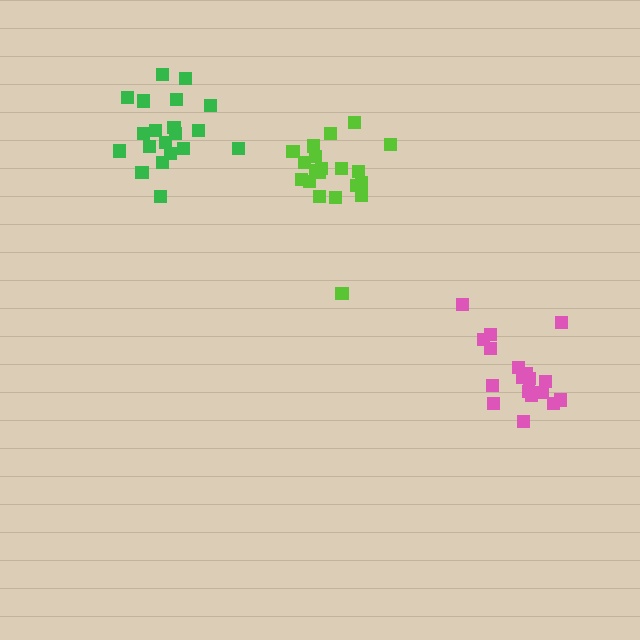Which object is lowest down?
The pink cluster is bottommost.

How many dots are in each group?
Group 1: 18 dots, Group 2: 20 dots, Group 3: 20 dots (58 total).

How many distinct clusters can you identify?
There are 3 distinct clusters.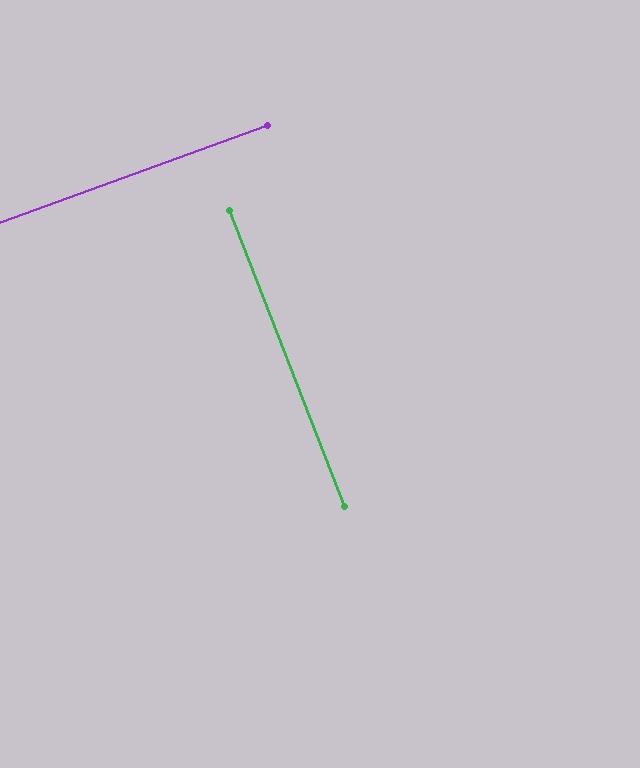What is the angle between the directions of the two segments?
Approximately 89 degrees.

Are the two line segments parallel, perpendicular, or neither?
Perpendicular — they meet at approximately 89°.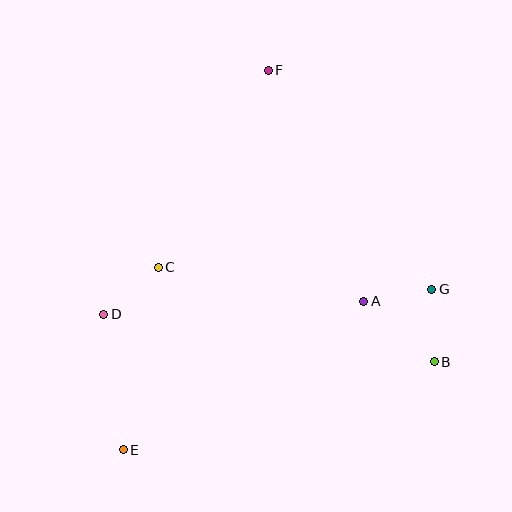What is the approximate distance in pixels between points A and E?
The distance between A and E is approximately 283 pixels.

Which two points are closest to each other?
Points A and G are closest to each other.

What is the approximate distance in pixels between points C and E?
The distance between C and E is approximately 186 pixels.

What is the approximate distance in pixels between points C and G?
The distance between C and G is approximately 275 pixels.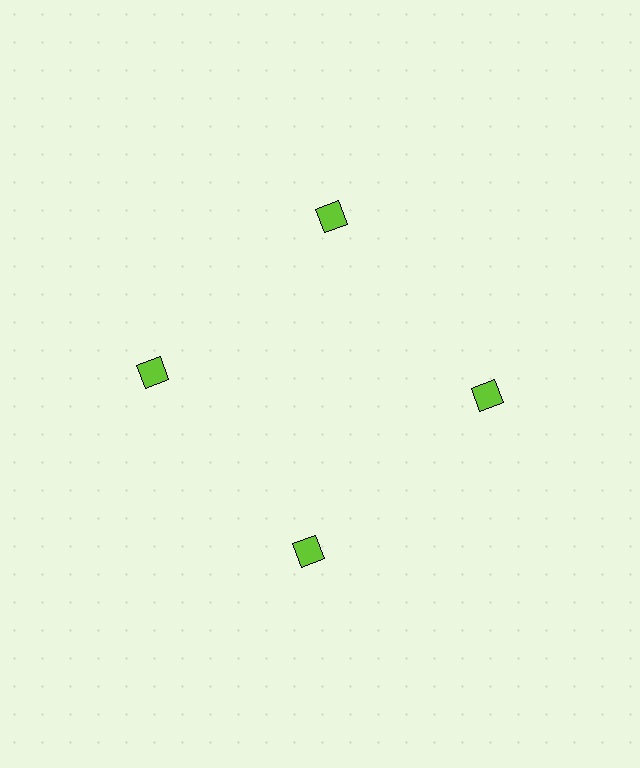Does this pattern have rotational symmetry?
Yes, this pattern has 4-fold rotational symmetry. It looks the same after rotating 90 degrees around the center.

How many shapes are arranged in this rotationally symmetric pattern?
There are 4 shapes, arranged in 4 groups of 1.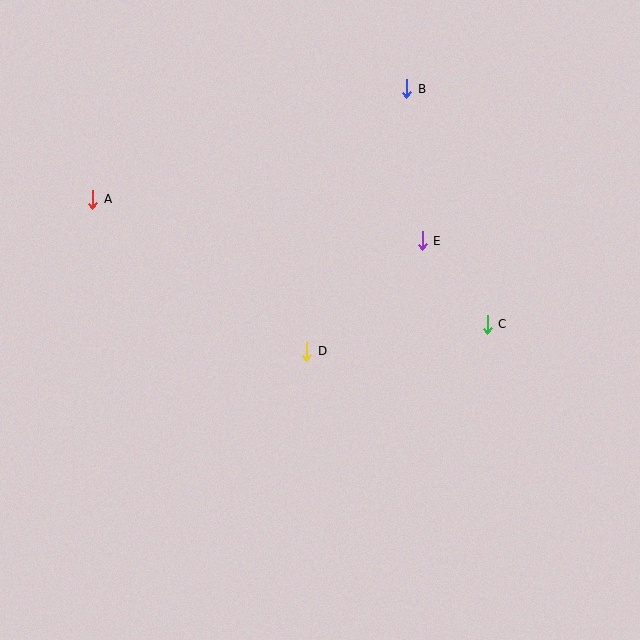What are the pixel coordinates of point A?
Point A is at (93, 199).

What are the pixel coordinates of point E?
Point E is at (422, 241).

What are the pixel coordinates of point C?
Point C is at (487, 324).